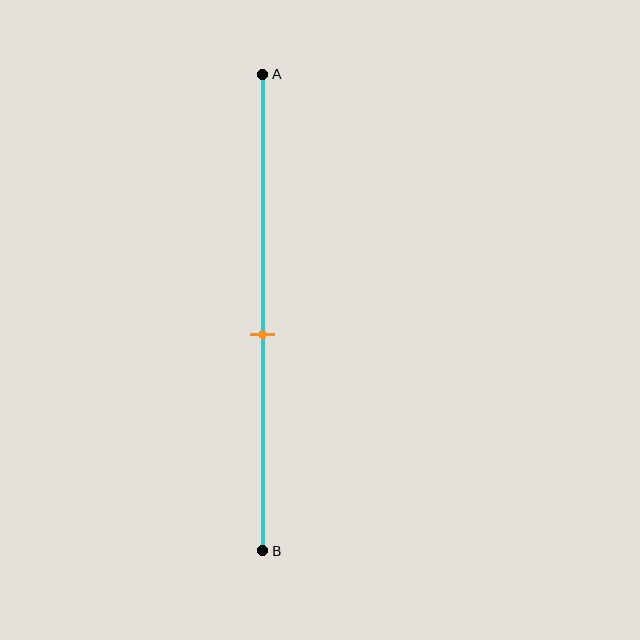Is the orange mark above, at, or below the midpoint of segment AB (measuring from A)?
The orange mark is below the midpoint of segment AB.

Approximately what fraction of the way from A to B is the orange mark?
The orange mark is approximately 55% of the way from A to B.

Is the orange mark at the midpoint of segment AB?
No, the mark is at about 55% from A, not at the 50% midpoint.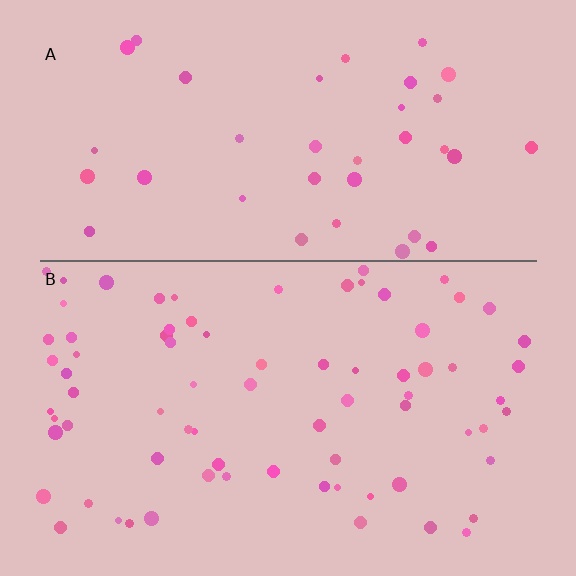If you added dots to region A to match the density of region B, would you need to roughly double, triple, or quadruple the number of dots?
Approximately double.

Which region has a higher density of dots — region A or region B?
B (the bottom).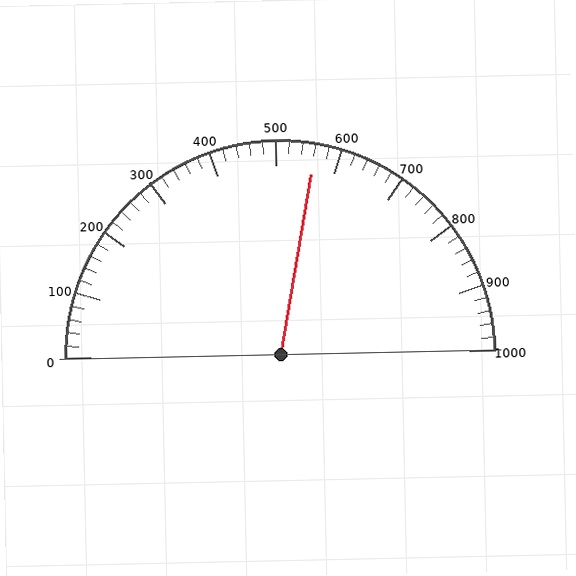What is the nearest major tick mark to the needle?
The nearest major tick mark is 600.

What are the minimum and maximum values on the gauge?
The gauge ranges from 0 to 1000.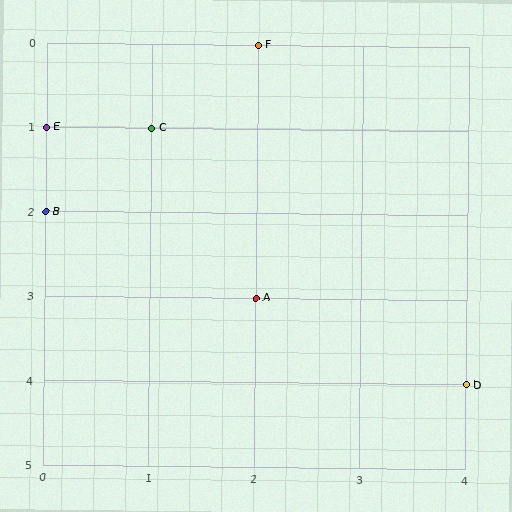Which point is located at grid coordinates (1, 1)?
Point C is at (1, 1).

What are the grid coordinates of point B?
Point B is at grid coordinates (0, 2).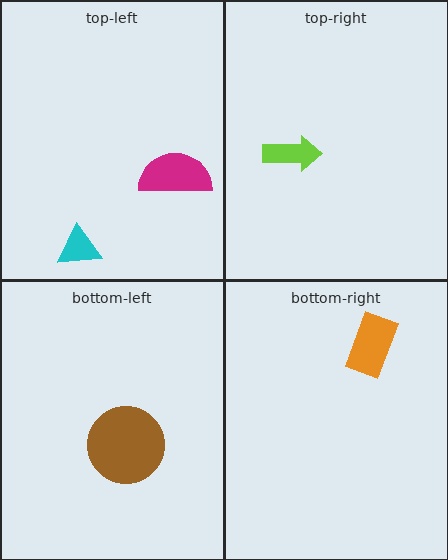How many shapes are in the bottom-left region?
1.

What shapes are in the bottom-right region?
The orange rectangle.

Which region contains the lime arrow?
The top-right region.